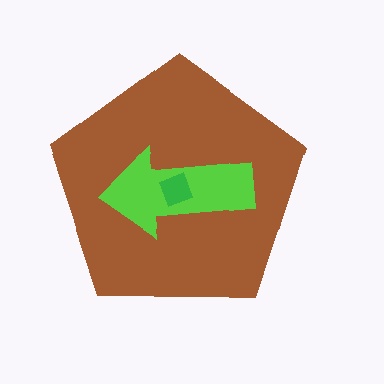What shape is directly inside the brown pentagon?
The lime arrow.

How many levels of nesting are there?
3.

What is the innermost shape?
The green square.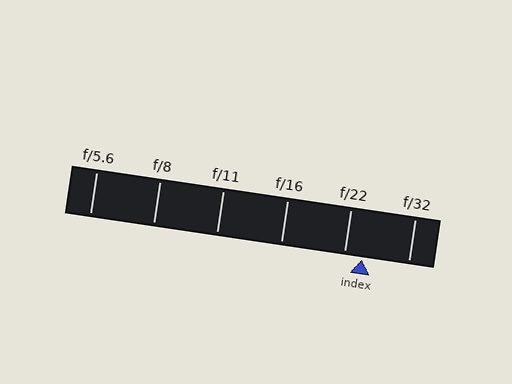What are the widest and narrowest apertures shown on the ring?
The widest aperture shown is f/5.6 and the narrowest is f/32.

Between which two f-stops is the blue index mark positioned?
The index mark is between f/22 and f/32.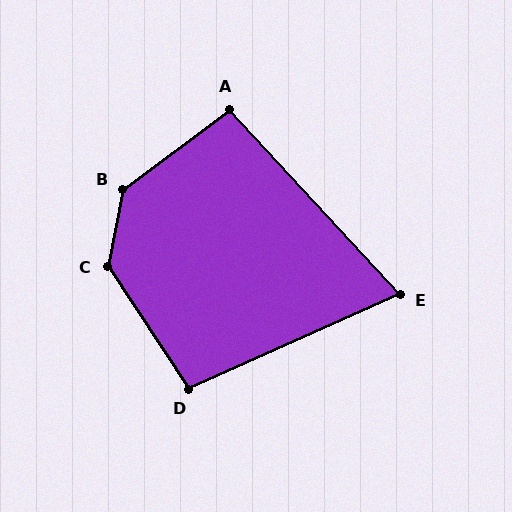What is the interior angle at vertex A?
Approximately 96 degrees (obtuse).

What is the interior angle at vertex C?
Approximately 135 degrees (obtuse).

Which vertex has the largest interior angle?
B, at approximately 138 degrees.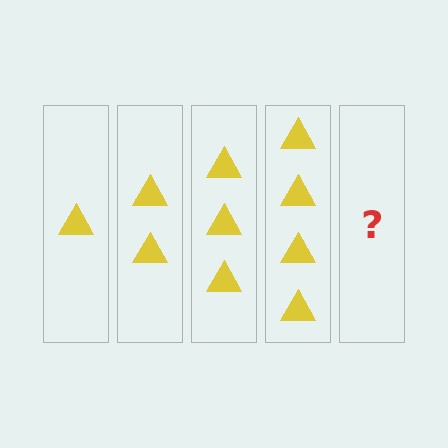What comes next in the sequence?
The next element should be 5 triangles.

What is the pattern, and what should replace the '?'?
The pattern is that each step adds one more triangle. The '?' should be 5 triangles.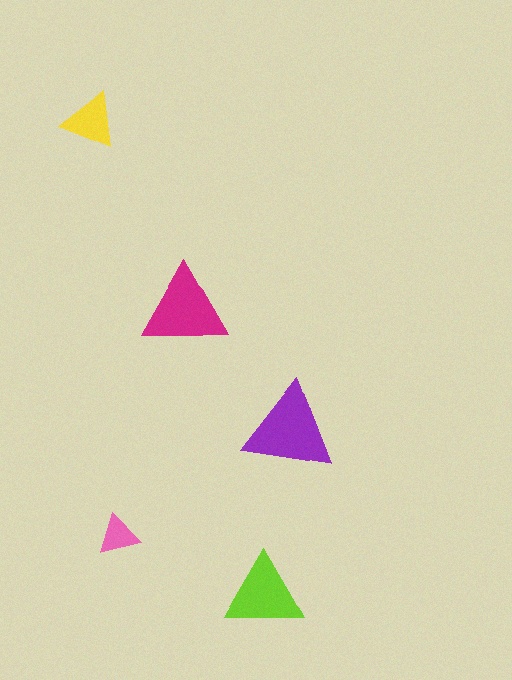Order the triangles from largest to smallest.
the purple one, the magenta one, the lime one, the yellow one, the pink one.